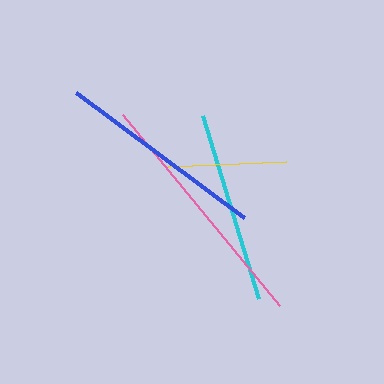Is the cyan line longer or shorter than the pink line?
The pink line is longer than the cyan line.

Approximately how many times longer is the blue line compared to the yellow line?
The blue line is approximately 1.8 times the length of the yellow line.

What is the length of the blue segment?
The blue segment is approximately 209 pixels long.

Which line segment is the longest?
The pink line is the longest at approximately 247 pixels.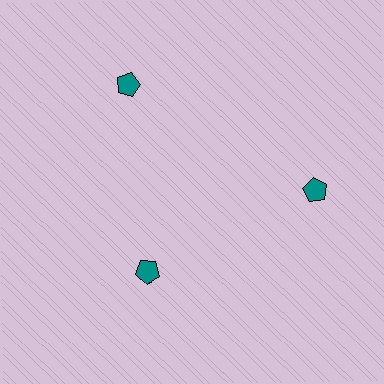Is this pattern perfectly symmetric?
No. The 3 teal pentagons are arranged in a ring, but one element near the 7 o'clock position is pulled inward toward the center, breaking the 3-fold rotational symmetry.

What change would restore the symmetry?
The symmetry would be restored by moving it outward, back onto the ring so that all 3 pentagons sit at equal angles and equal distance from the center.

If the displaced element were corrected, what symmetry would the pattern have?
It would have 3-fold rotational symmetry — the pattern would map onto itself every 120 degrees.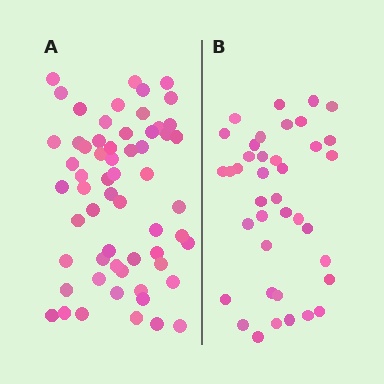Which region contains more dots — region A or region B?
Region A (the left region) has more dots.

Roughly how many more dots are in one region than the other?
Region A has approximately 20 more dots than region B.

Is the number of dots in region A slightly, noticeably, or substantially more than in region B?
Region A has substantially more. The ratio is roughly 1.5 to 1.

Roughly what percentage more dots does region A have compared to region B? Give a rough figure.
About 55% more.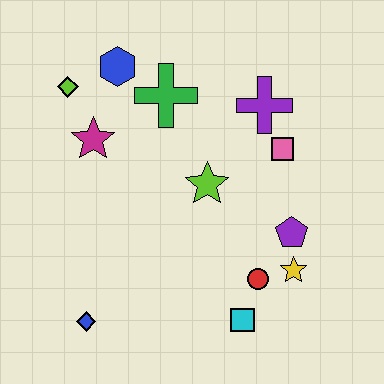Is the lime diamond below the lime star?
No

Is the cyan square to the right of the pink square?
No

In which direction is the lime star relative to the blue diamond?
The lime star is above the blue diamond.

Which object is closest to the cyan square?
The red circle is closest to the cyan square.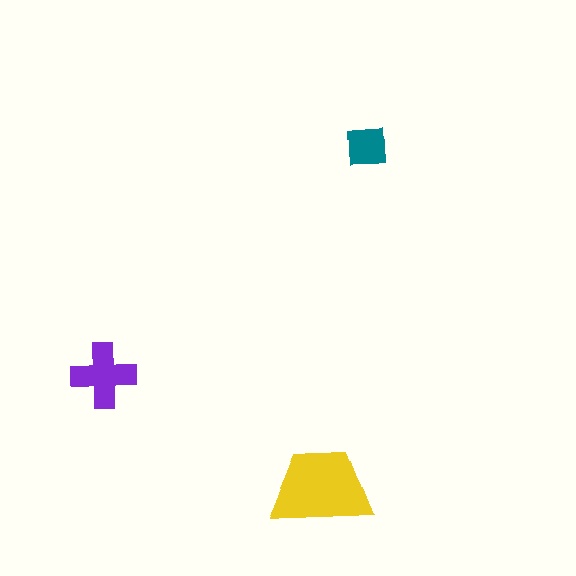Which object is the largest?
The yellow trapezoid.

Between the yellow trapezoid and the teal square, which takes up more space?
The yellow trapezoid.